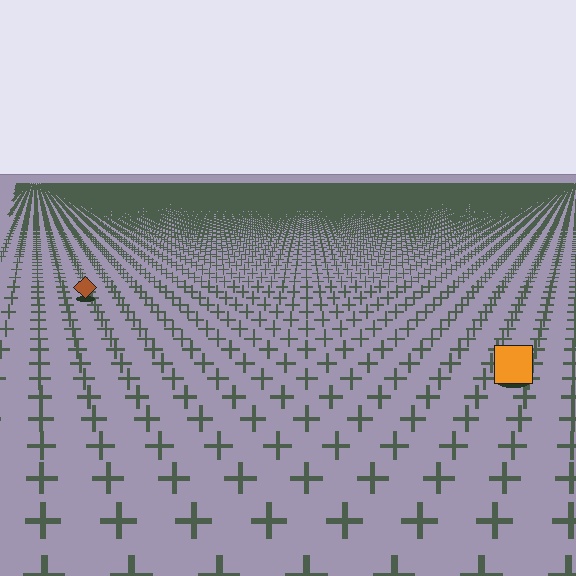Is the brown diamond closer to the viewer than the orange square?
No. The orange square is closer — you can tell from the texture gradient: the ground texture is coarser near it.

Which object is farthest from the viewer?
The brown diamond is farthest from the viewer. It appears smaller and the ground texture around it is denser.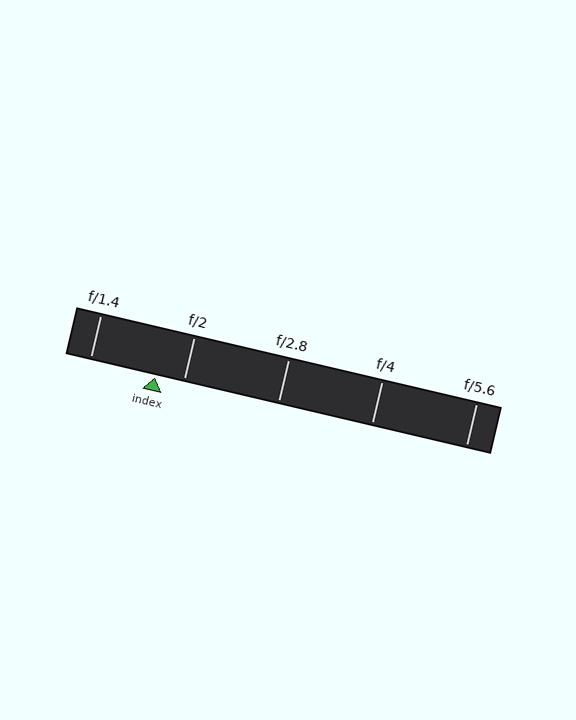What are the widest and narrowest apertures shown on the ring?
The widest aperture shown is f/1.4 and the narrowest is f/5.6.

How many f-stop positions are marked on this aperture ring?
There are 5 f-stop positions marked.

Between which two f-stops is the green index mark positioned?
The index mark is between f/1.4 and f/2.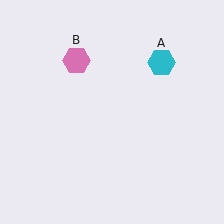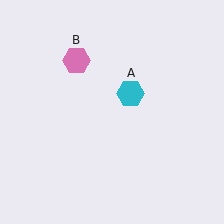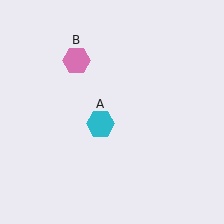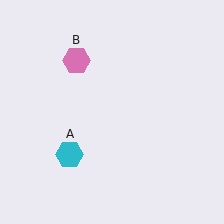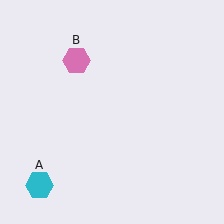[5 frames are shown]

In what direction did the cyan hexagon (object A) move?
The cyan hexagon (object A) moved down and to the left.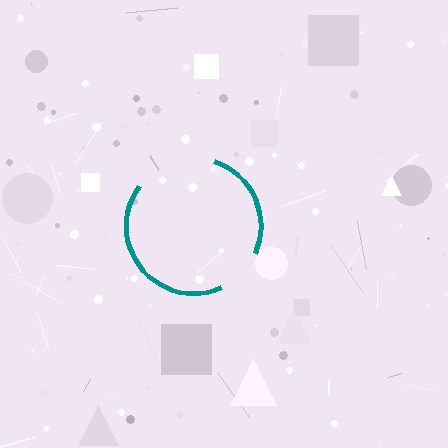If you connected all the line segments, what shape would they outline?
They would outline a circle.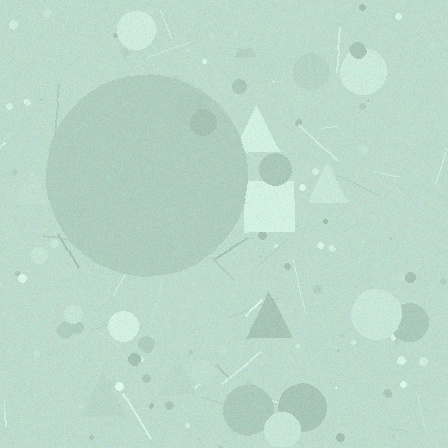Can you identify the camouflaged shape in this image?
The camouflaged shape is a circle.